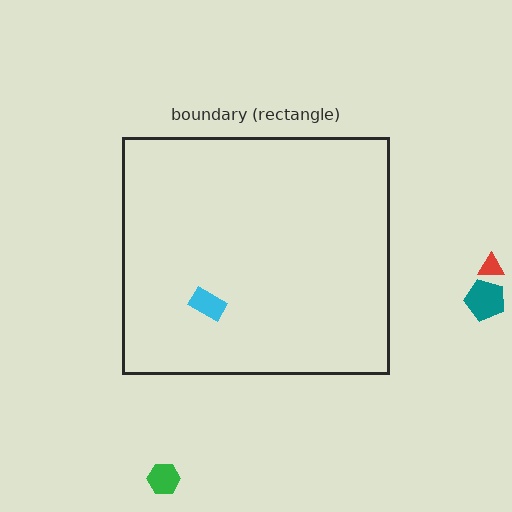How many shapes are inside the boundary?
1 inside, 3 outside.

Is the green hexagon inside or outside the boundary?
Outside.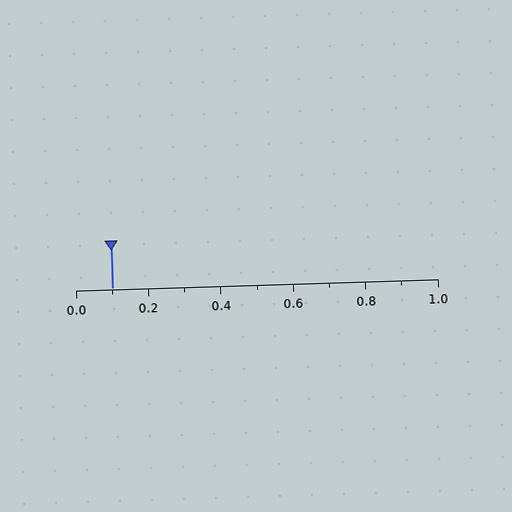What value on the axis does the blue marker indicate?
The marker indicates approximately 0.1.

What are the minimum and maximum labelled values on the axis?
The axis runs from 0.0 to 1.0.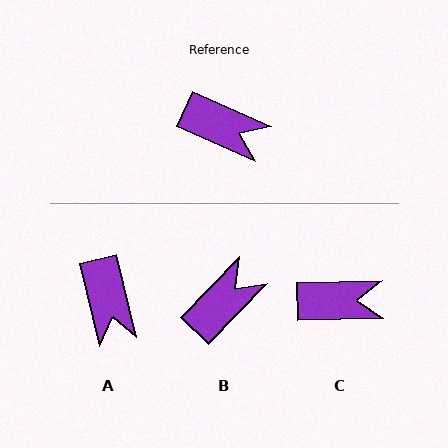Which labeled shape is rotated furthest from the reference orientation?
B, about 70 degrees away.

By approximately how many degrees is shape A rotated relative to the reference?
Approximately 52 degrees clockwise.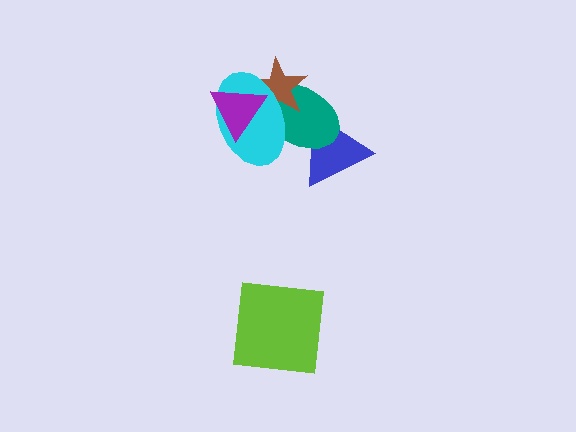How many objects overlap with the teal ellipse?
4 objects overlap with the teal ellipse.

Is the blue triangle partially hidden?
Yes, it is partially covered by another shape.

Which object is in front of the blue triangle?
The teal ellipse is in front of the blue triangle.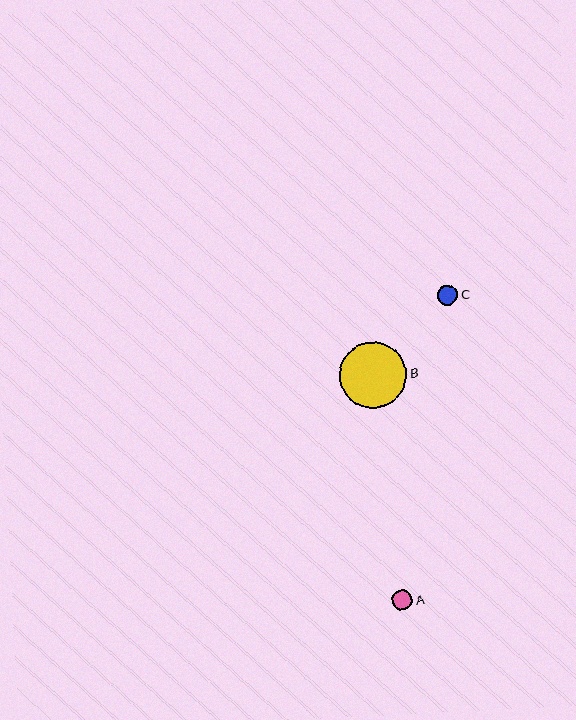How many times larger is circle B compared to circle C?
Circle B is approximately 3.3 times the size of circle C.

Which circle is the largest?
Circle B is the largest with a size of approximately 67 pixels.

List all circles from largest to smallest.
From largest to smallest: B, C, A.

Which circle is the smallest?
Circle A is the smallest with a size of approximately 20 pixels.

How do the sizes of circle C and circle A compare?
Circle C and circle A are approximately the same size.